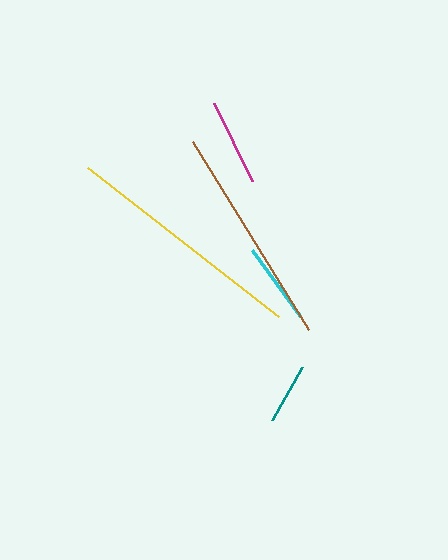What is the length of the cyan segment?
The cyan segment is approximately 81 pixels long.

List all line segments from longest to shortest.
From longest to shortest: yellow, brown, magenta, cyan, teal.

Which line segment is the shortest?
The teal line is the shortest at approximately 61 pixels.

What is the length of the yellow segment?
The yellow segment is approximately 243 pixels long.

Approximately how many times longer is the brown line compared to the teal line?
The brown line is approximately 3.6 times the length of the teal line.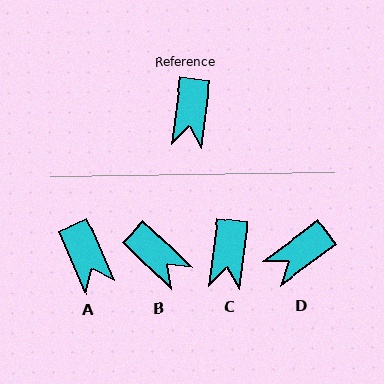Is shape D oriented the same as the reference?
No, it is off by about 47 degrees.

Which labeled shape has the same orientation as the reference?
C.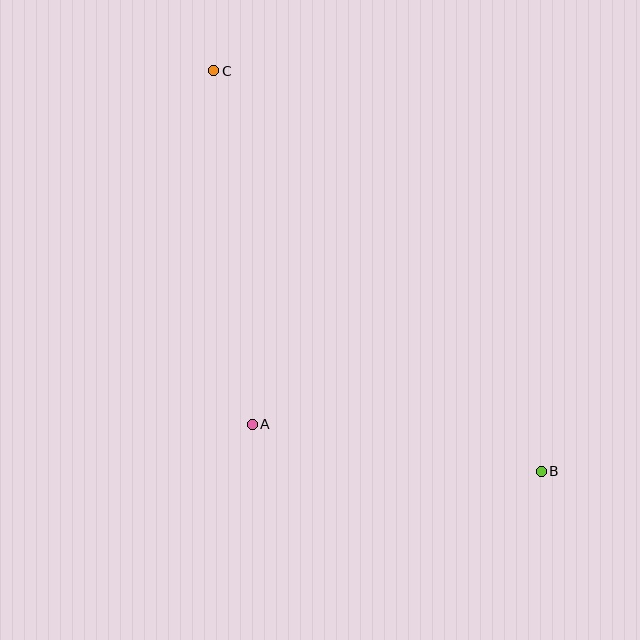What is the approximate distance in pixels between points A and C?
The distance between A and C is approximately 356 pixels.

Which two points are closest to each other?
Points A and B are closest to each other.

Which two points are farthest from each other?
Points B and C are farthest from each other.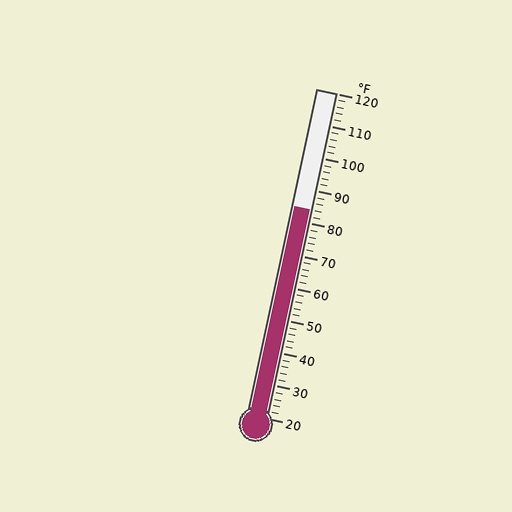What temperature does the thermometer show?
The thermometer shows approximately 84°F.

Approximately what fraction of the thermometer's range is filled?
The thermometer is filled to approximately 65% of its range.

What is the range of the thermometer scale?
The thermometer scale ranges from 20°F to 120°F.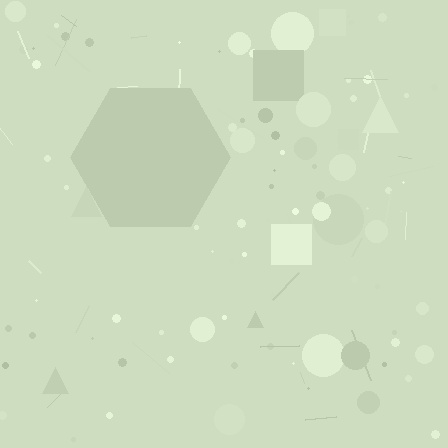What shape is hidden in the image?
A hexagon is hidden in the image.